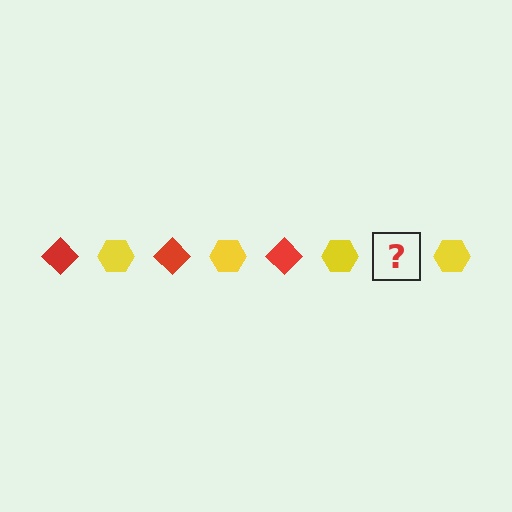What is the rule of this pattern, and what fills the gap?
The rule is that the pattern alternates between red diamond and yellow hexagon. The gap should be filled with a red diamond.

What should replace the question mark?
The question mark should be replaced with a red diamond.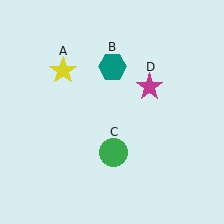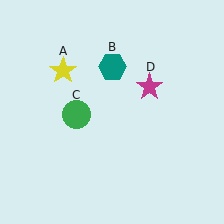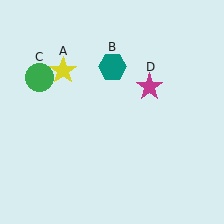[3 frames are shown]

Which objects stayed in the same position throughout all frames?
Yellow star (object A) and teal hexagon (object B) and magenta star (object D) remained stationary.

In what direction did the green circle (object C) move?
The green circle (object C) moved up and to the left.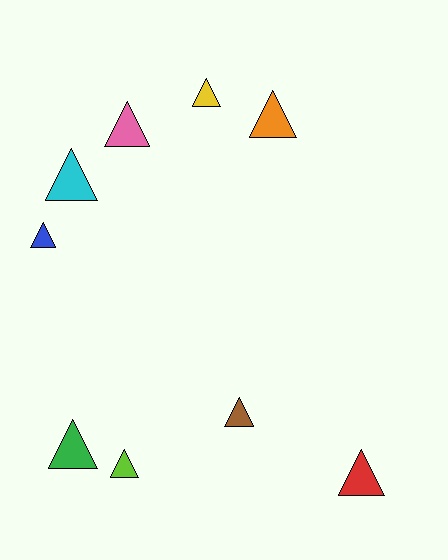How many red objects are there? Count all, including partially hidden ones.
There is 1 red object.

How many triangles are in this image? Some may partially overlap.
There are 9 triangles.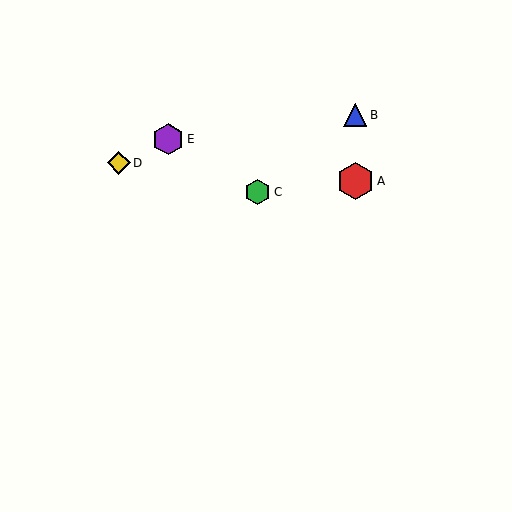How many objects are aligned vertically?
2 objects (A, B) are aligned vertically.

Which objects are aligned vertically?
Objects A, B are aligned vertically.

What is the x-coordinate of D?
Object D is at x≈119.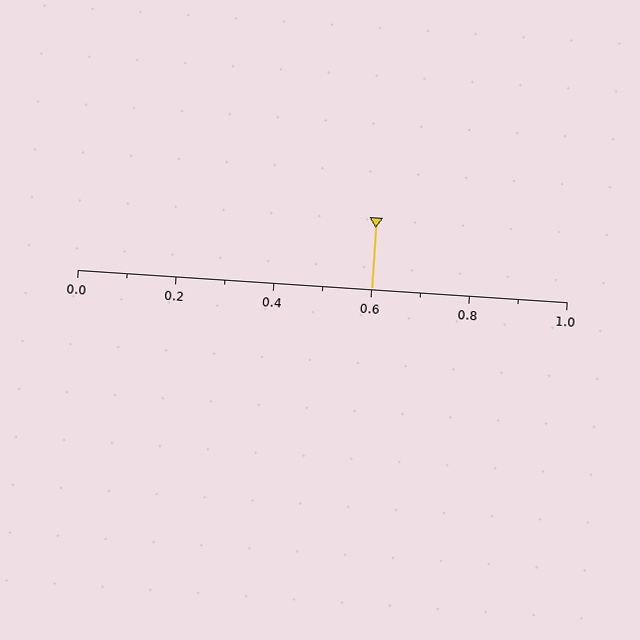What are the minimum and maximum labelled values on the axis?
The axis runs from 0.0 to 1.0.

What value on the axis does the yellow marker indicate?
The marker indicates approximately 0.6.